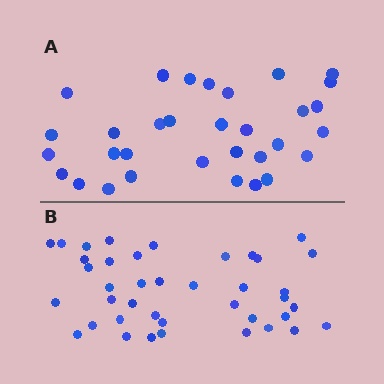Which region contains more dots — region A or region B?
Region B (the bottom region) has more dots.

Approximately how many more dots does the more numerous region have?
Region B has roughly 8 or so more dots than region A.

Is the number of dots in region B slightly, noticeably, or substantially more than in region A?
Region B has noticeably more, but not dramatically so. The ratio is roughly 1.2 to 1.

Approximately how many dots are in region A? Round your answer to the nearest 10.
About 30 dots. (The exact count is 32, which rounds to 30.)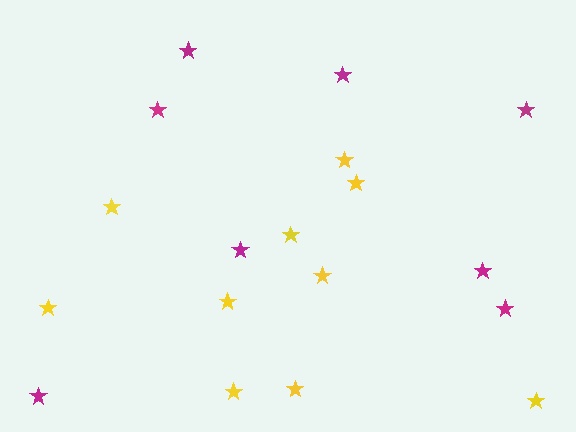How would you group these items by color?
There are 2 groups: one group of yellow stars (10) and one group of magenta stars (8).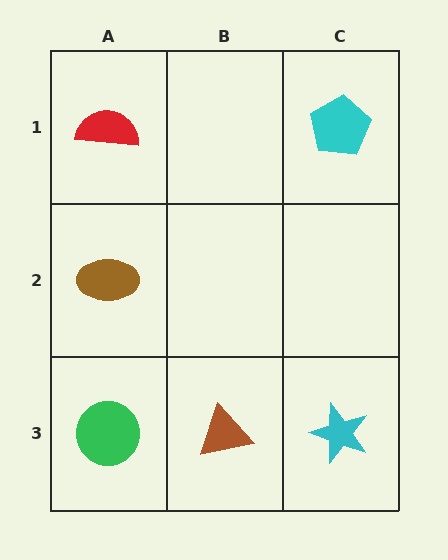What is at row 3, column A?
A green circle.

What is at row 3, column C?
A cyan star.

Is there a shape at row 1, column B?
No, that cell is empty.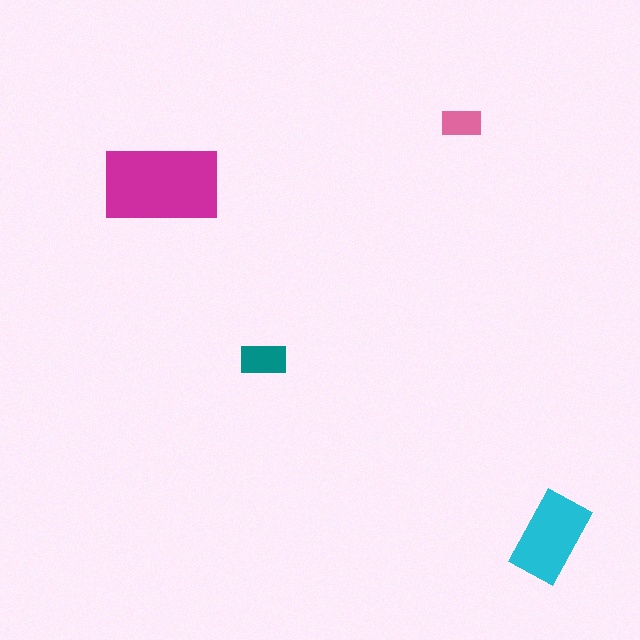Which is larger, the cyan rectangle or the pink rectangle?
The cyan one.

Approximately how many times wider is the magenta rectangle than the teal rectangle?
About 2.5 times wider.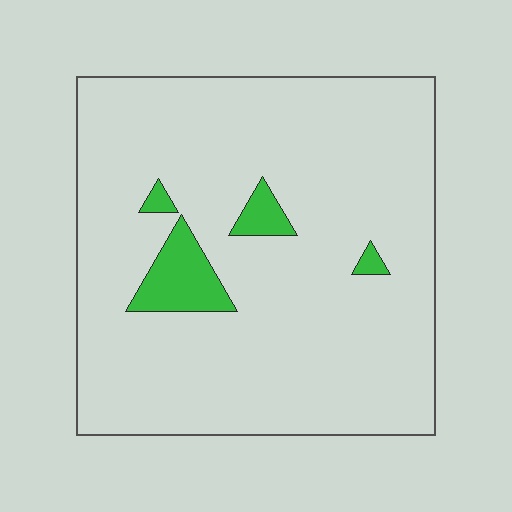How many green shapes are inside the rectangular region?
4.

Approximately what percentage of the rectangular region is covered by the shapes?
Approximately 5%.